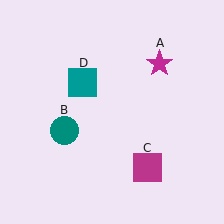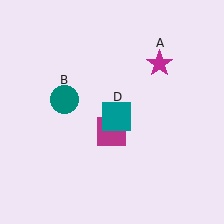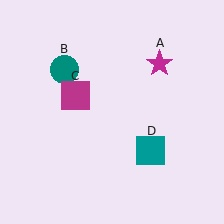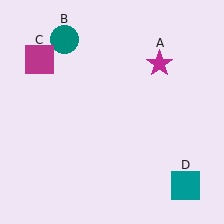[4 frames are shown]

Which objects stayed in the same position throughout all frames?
Magenta star (object A) remained stationary.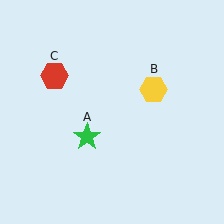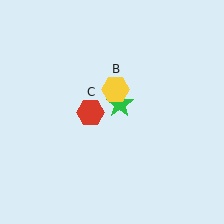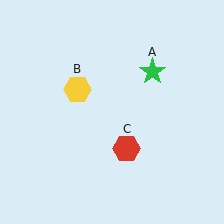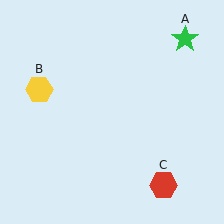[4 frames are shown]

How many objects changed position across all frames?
3 objects changed position: green star (object A), yellow hexagon (object B), red hexagon (object C).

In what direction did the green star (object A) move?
The green star (object A) moved up and to the right.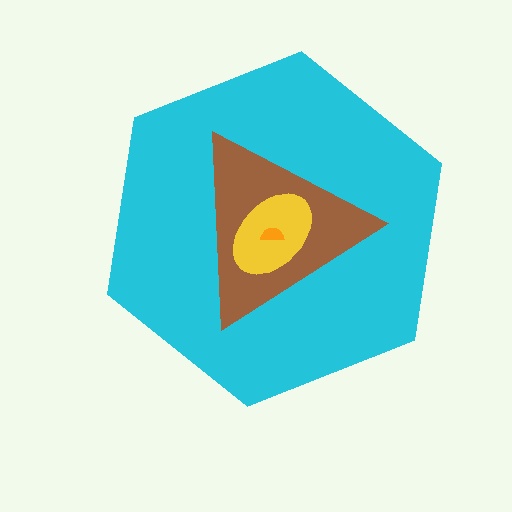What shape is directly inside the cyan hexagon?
The brown triangle.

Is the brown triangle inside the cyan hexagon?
Yes.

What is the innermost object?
The orange semicircle.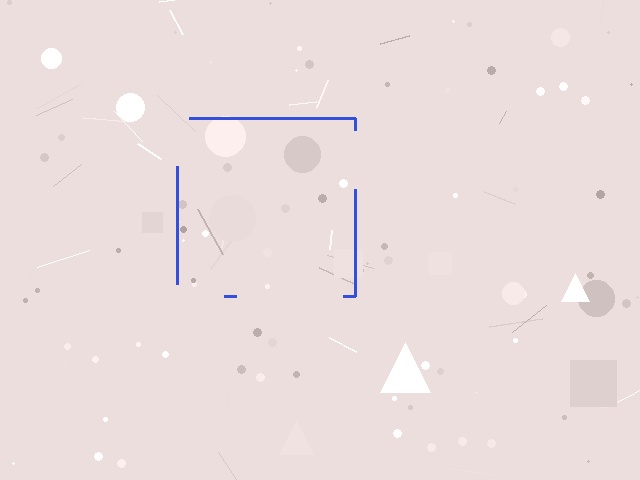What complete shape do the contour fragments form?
The contour fragments form a square.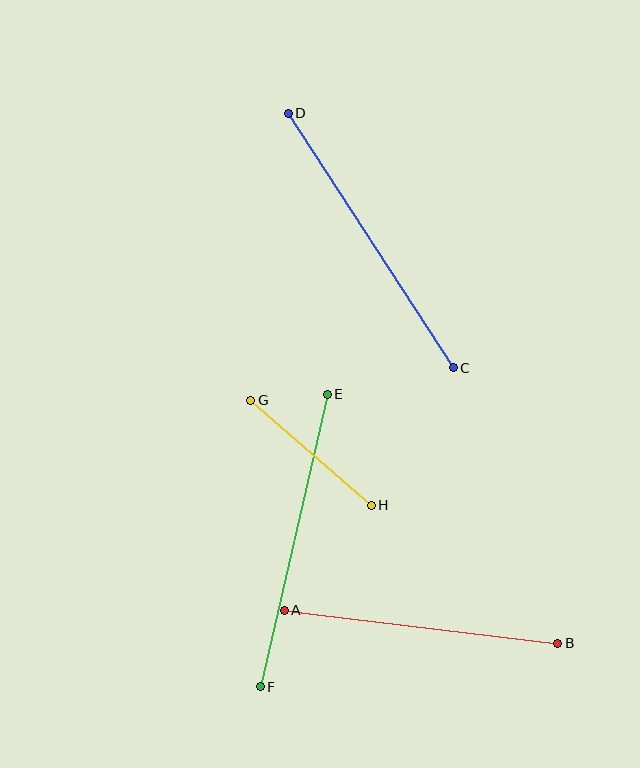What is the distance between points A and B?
The distance is approximately 276 pixels.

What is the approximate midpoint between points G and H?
The midpoint is at approximately (311, 453) pixels.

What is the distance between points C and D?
The distance is approximately 304 pixels.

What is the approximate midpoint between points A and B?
The midpoint is at approximately (421, 627) pixels.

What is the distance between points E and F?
The distance is approximately 300 pixels.